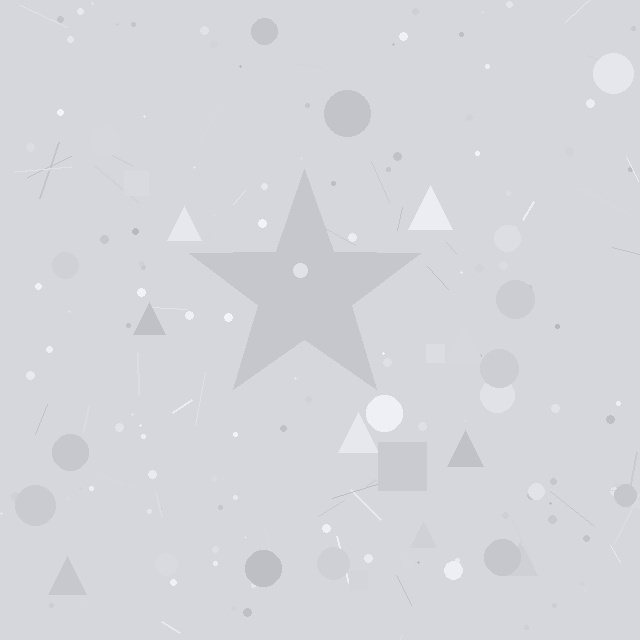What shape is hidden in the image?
A star is hidden in the image.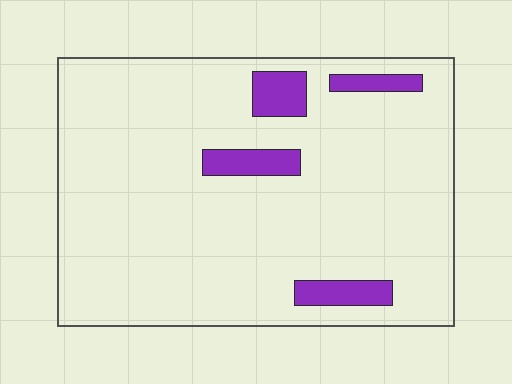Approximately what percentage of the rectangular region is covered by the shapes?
Approximately 10%.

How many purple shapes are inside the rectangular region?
4.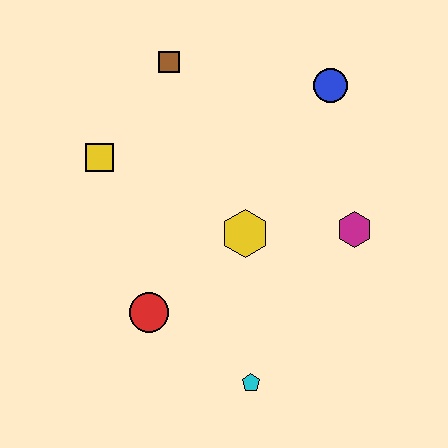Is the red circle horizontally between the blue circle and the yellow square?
Yes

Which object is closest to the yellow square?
The brown square is closest to the yellow square.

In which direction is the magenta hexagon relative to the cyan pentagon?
The magenta hexagon is above the cyan pentagon.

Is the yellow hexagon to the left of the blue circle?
Yes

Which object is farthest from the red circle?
The blue circle is farthest from the red circle.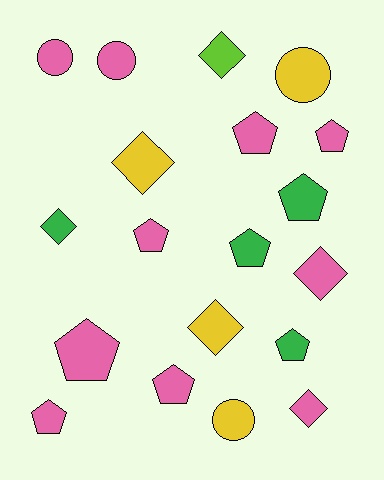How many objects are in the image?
There are 19 objects.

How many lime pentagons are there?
There are no lime pentagons.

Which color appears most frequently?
Pink, with 10 objects.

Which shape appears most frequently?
Pentagon, with 9 objects.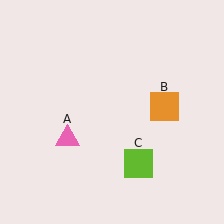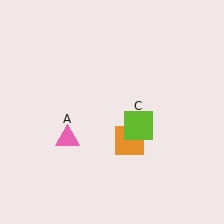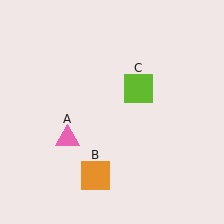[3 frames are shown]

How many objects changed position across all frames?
2 objects changed position: orange square (object B), lime square (object C).